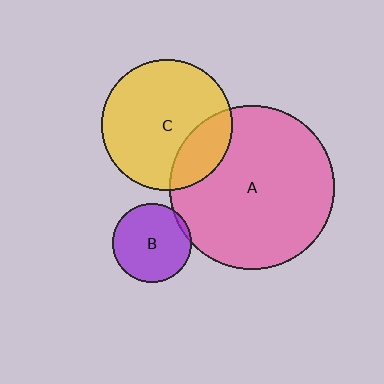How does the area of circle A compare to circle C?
Approximately 1.5 times.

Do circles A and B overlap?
Yes.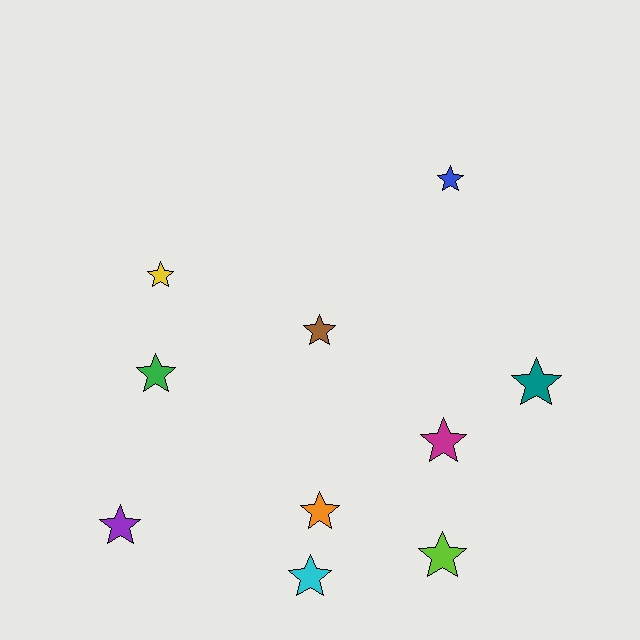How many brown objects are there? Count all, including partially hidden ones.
There is 1 brown object.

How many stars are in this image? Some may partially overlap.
There are 10 stars.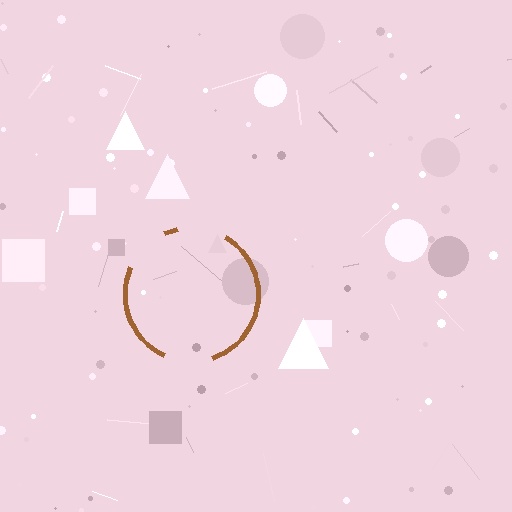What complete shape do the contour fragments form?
The contour fragments form a circle.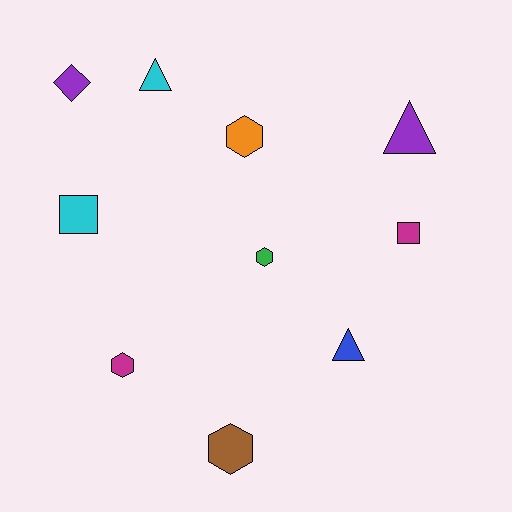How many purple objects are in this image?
There are 2 purple objects.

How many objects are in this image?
There are 10 objects.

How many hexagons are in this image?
There are 4 hexagons.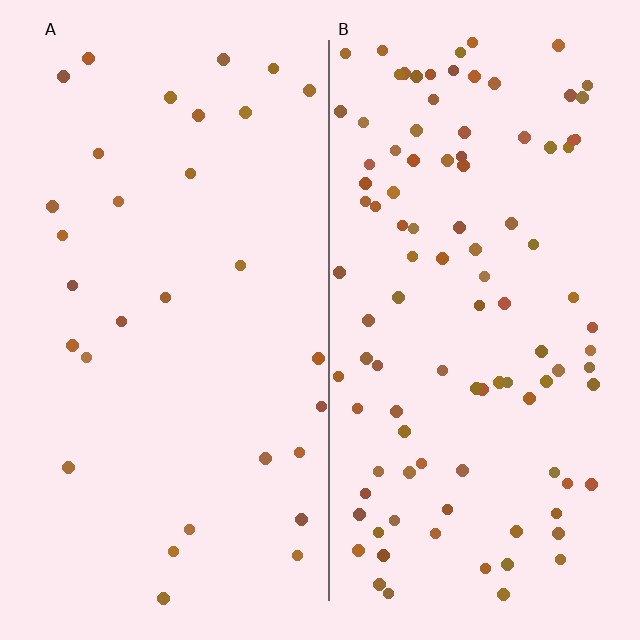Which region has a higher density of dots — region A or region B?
B (the right).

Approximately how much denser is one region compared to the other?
Approximately 3.4× — region B over region A.